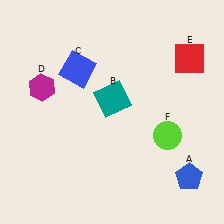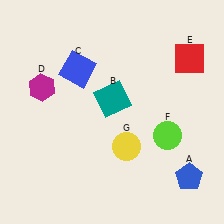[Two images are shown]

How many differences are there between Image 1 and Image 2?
There is 1 difference between the two images.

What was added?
A yellow circle (G) was added in Image 2.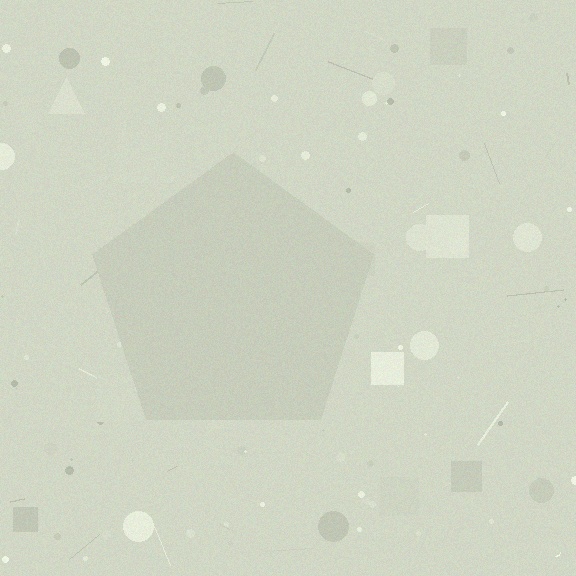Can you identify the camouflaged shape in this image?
The camouflaged shape is a pentagon.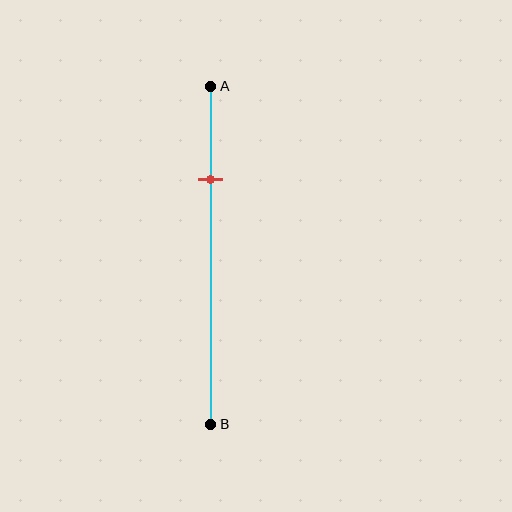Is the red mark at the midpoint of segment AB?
No, the mark is at about 25% from A, not at the 50% midpoint.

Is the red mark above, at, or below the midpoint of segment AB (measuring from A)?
The red mark is above the midpoint of segment AB.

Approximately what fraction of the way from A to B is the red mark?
The red mark is approximately 25% of the way from A to B.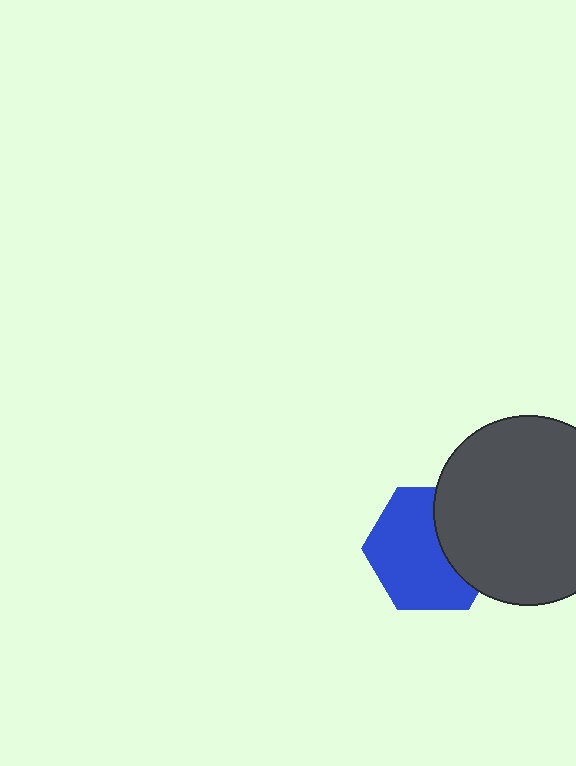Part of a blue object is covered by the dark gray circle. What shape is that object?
It is a hexagon.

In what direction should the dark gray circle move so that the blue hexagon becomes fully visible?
The dark gray circle should move right. That is the shortest direction to clear the overlap and leave the blue hexagon fully visible.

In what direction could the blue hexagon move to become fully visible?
The blue hexagon could move left. That would shift it out from behind the dark gray circle entirely.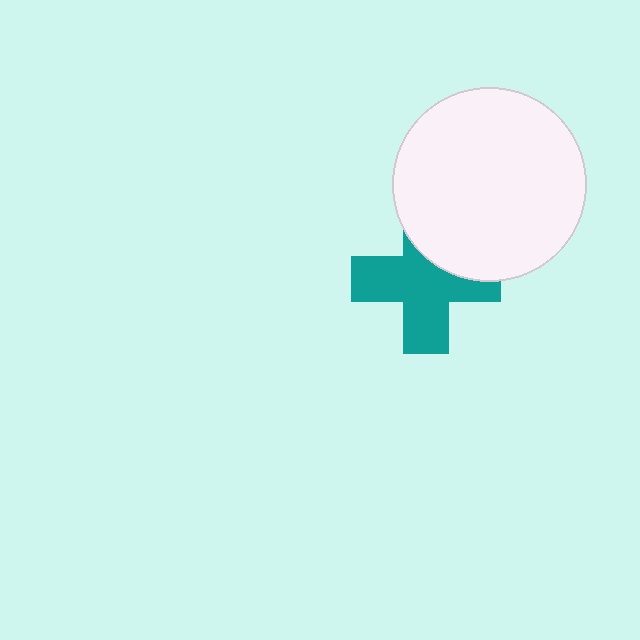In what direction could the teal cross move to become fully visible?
The teal cross could move down. That would shift it out from behind the white circle entirely.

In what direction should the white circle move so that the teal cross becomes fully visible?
The white circle should move up. That is the shortest direction to clear the overlap and leave the teal cross fully visible.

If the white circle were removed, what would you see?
You would see the complete teal cross.